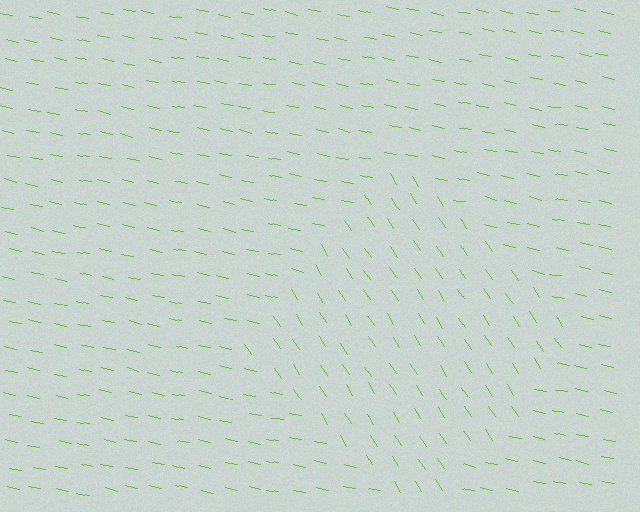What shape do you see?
I see a diamond.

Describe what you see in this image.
The image is filled with small lime line segments. A diamond region in the image has lines oriented differently from the surrounding lines, creating a visible texture boundary.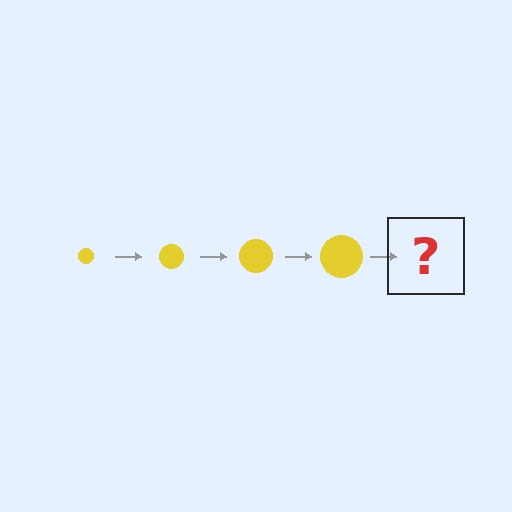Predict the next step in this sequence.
The next step is a yellow circle, larger than the previous one.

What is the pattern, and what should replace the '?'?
The pattern is that the circle gets progressively larger each step. The '?' should be a yellow circle, larger than the previous one.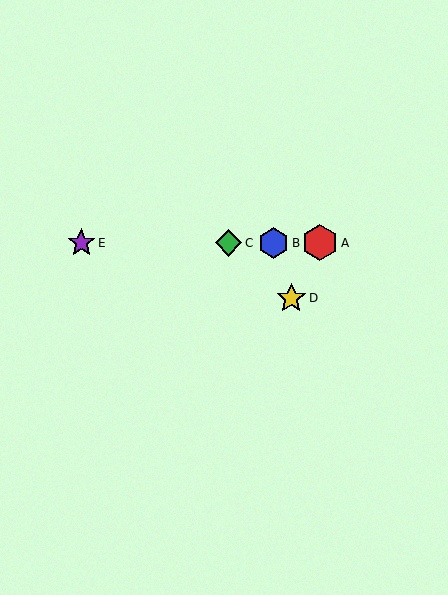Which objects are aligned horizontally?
Objects A, B, C, E are aligned horizontally.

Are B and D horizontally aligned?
No, B is at y≈243 and D is at y≈298.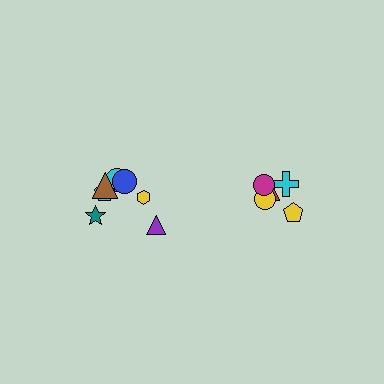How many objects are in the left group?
There are 7 objects.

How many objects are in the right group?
There are 5 objects.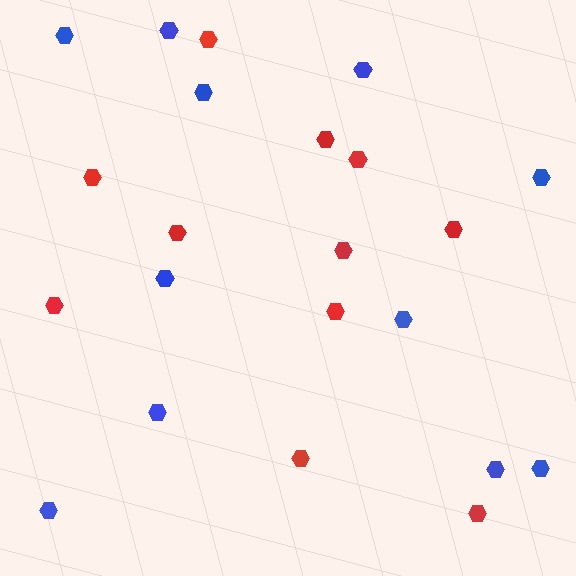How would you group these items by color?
There are 2 groups: one group of red hexagons (11) and one group of blue hexagons (11).